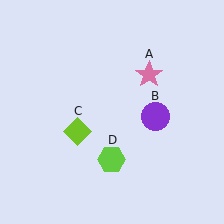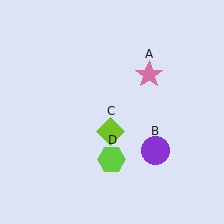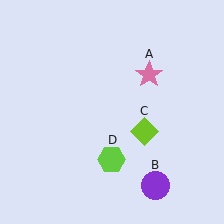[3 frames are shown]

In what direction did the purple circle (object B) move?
The purple circle (object B) moved down.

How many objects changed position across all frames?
2 objects changed position: purple circle (object B), lime diamond (object C).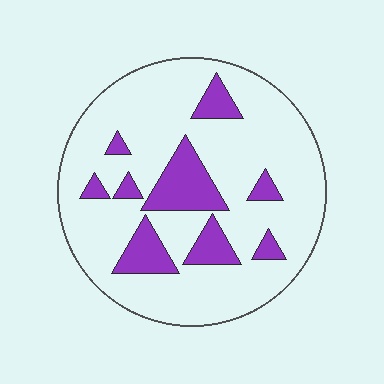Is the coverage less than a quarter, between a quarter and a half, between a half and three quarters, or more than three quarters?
Less than a quarter.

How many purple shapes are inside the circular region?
9.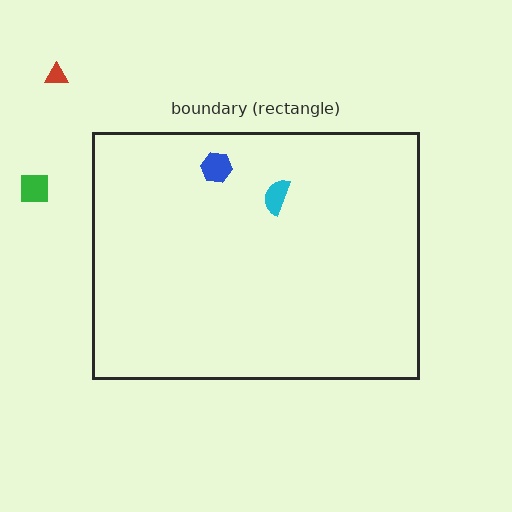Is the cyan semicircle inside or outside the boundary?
Inside.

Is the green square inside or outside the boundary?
Outside.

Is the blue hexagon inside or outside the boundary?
Inside.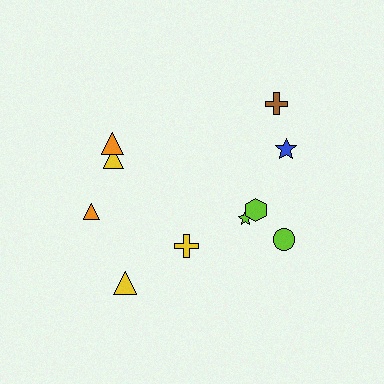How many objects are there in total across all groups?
There are 10 objects.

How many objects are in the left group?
There are 4 objects.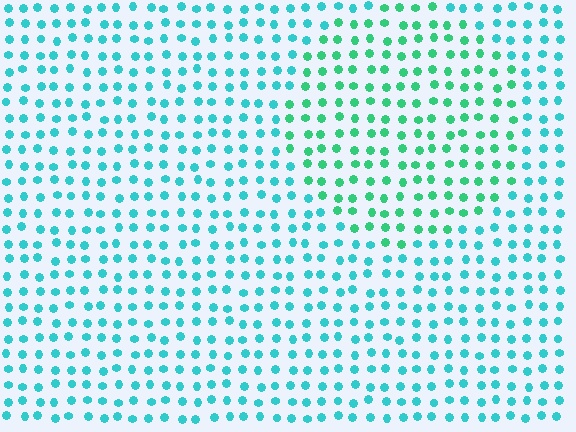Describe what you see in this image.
The image is filled with small cyan elements in a uniform arrangement. A circle-shaped region is visible where the elements are tinted to a slightly different hue, forming a subtle color boundary.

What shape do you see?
I see a circle.